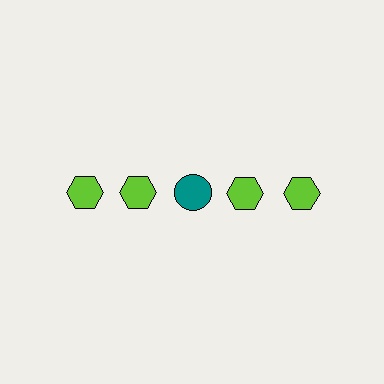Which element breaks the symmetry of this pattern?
The teal circle in the top row, center column breaks the symmetry. All other shapes are lime hexagons.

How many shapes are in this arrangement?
There are 5 shapes arranged in a grid pattern.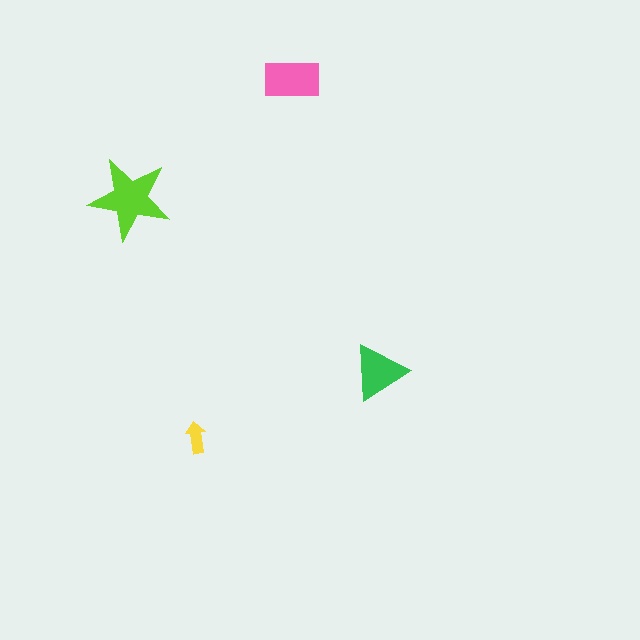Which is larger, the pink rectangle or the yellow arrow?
The pink rectangle.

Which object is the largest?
The lime star.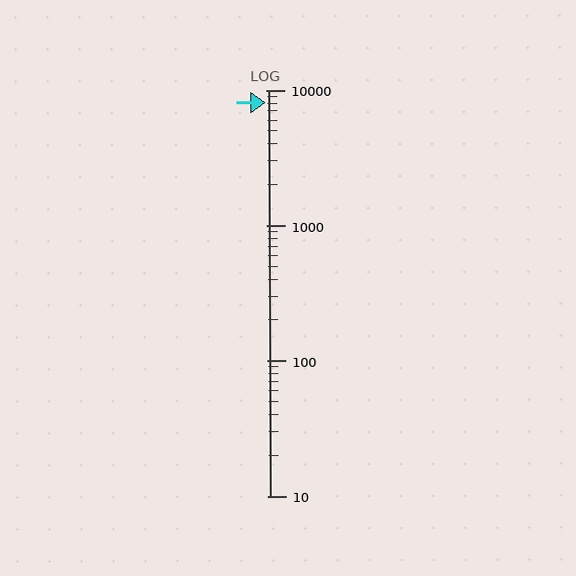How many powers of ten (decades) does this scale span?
The scale spans 3 decades, from 10 to 10000.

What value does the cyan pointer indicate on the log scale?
The pointer indicates approximately 8100.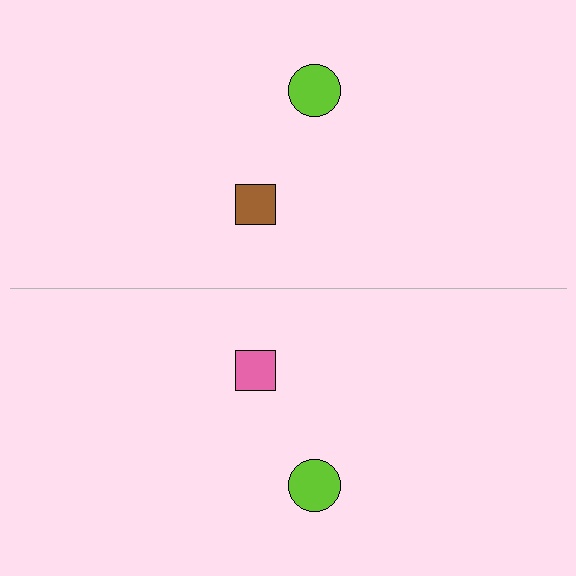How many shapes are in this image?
There are 4 shapes in this image.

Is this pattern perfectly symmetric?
No, the pattern is not perfectly symmetric. The pink square on the bottom side breaks the symmetry — its mirror counterpart is brown.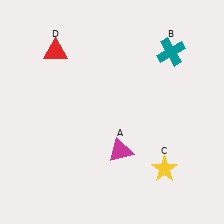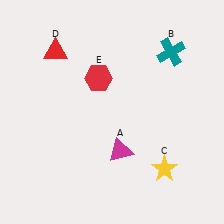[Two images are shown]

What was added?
A red hexagon (E) was added in Image 2.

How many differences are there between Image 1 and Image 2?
There is 1 difference between the two images.